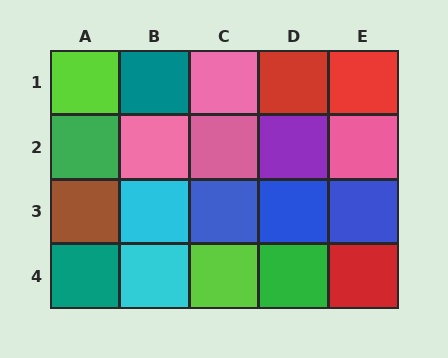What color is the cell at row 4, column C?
Lime.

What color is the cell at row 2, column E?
Pink.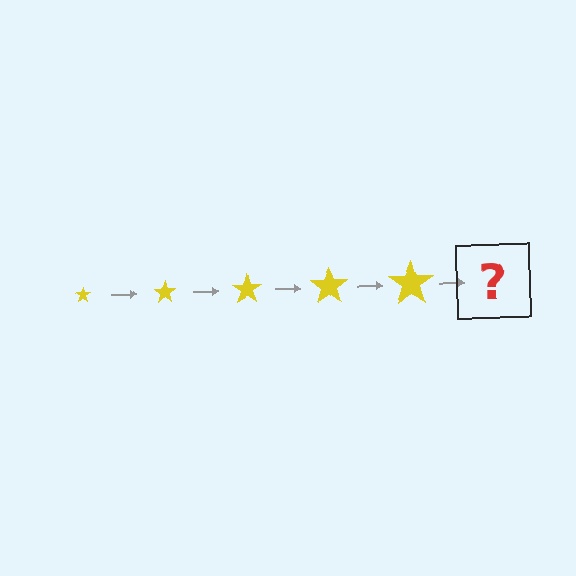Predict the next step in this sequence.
The next step is a yellow star, larger than the previous one.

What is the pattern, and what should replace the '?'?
The pattern is that the star gets progressively larger each step. The '?' should be a yellow star, larger than the previous one.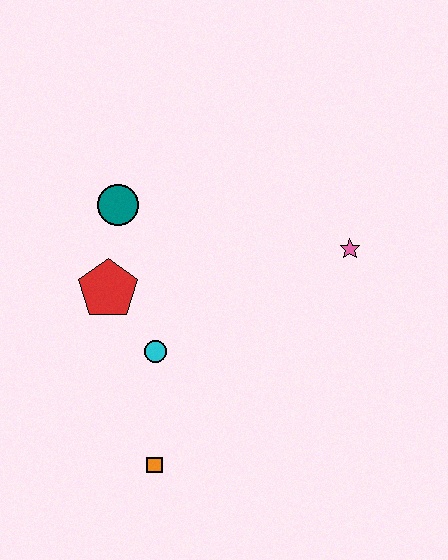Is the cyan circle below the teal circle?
Yes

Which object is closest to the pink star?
The cyan circle is closest to the pink star.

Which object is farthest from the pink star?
The orange square is farthest from the pink star.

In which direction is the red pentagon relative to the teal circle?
The red pentagon is below the teal circle.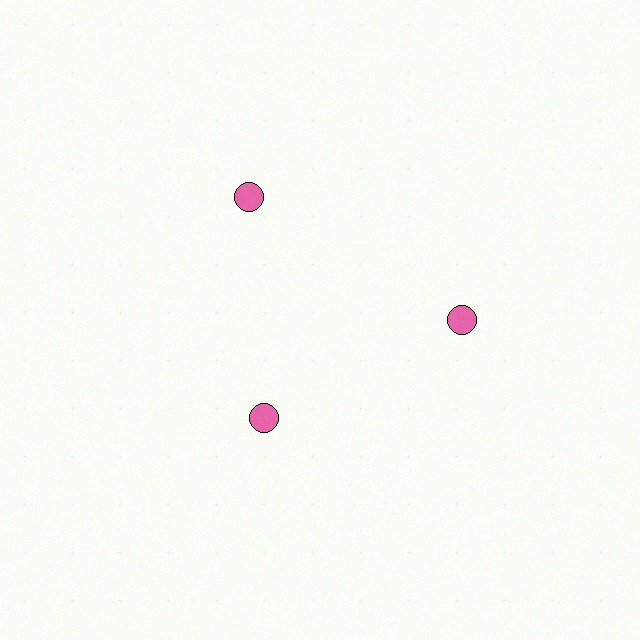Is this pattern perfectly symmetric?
No. The 3 pink circles are arranged in a ring, but one element near the 7 o'clock position is pulled inward toward the center, breaking the 3-fold rotational symmetry.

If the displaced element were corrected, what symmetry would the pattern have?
It would have 3-fold rotational symmetry — the pattern would map onto itself every 120 degrees.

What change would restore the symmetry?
The symmetry would be restored by moving it outward, back onto the ring so that all 3 circles sit at equal angles and equal distance from the center.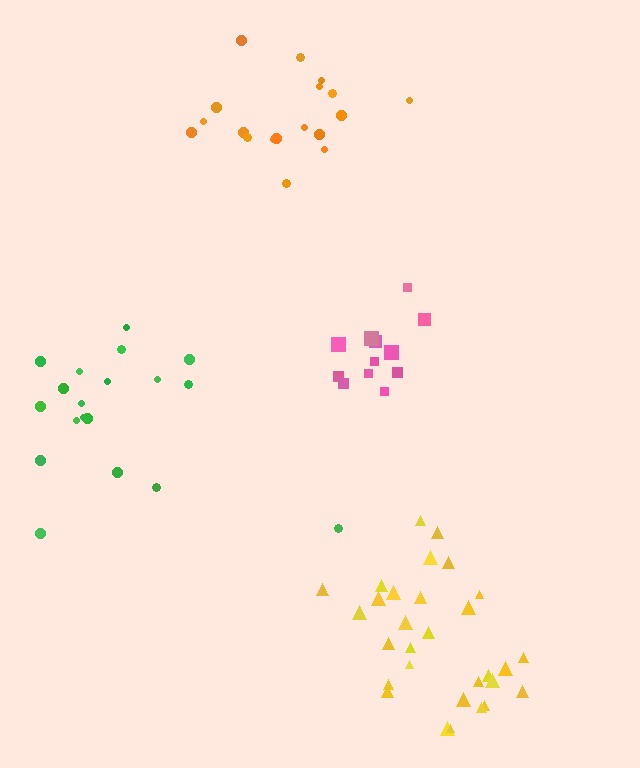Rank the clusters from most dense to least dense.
yellow, pink, orange, green.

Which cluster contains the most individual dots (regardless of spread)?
Yellow (30).